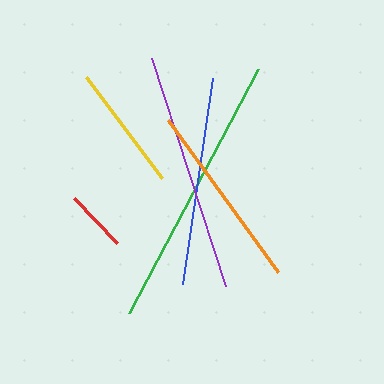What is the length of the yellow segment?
The yellow segment is approximately 127 pixels long.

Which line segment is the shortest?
The red line is the shortest at approximately 62 pixels.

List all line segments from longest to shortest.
From longest to shortest: green, purple, blue, orange, yellow, red.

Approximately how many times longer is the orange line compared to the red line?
The orange line is approximately 3.0 times the length of the red line.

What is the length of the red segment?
The red segment is approximately 62 pixels long.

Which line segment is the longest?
The green line is the longest at approximately 276 pixels.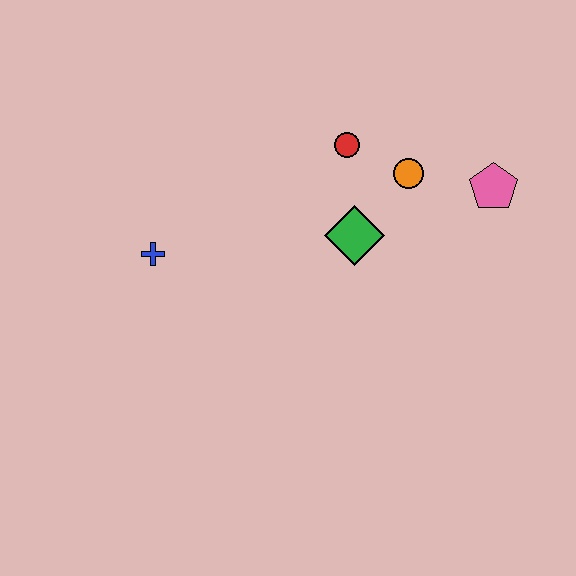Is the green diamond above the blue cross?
Yes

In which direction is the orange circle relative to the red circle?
The orange circle is to the right of the red circle.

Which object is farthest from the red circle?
The blue cross is farthest from the red circle.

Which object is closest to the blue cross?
The green diamond is closest to the blue cross.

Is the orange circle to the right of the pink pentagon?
No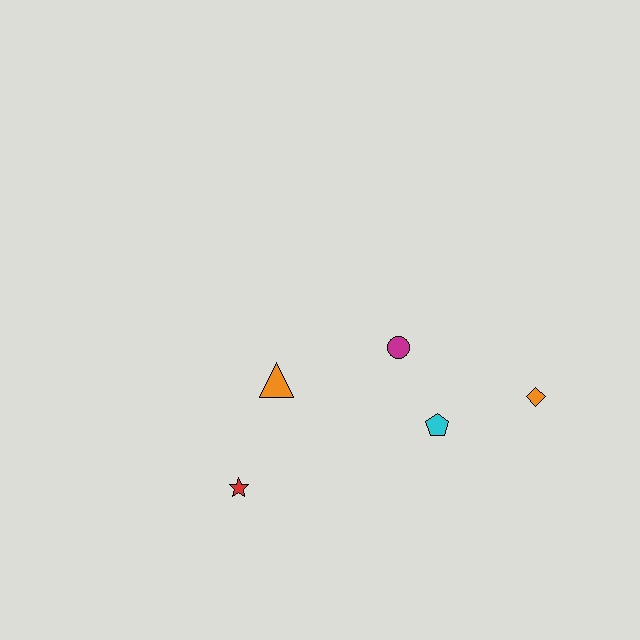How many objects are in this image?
There are 5 objects.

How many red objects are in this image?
There is 1 red object.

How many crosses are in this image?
There are no crosses.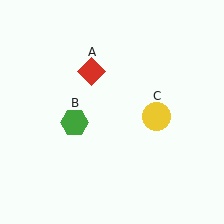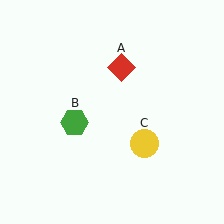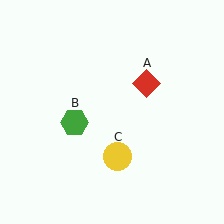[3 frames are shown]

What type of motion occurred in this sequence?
The red diamond (object A), yellow circle (object C) rotated clockwise around the center of the scene.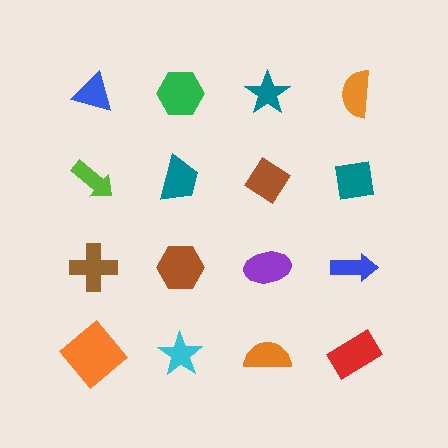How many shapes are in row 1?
4 shapes.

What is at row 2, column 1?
A lime arrow.